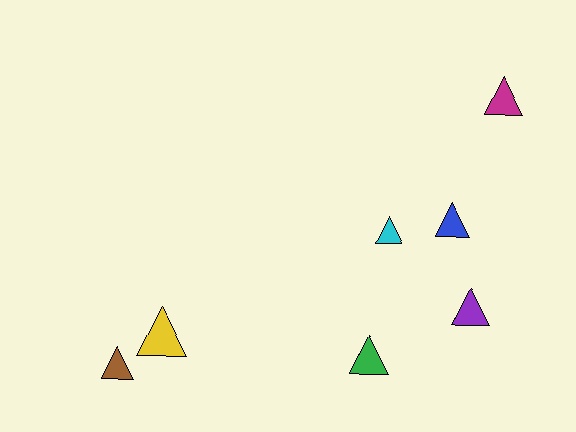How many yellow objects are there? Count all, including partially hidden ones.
There is 1 yellow object.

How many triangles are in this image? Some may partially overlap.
There are 7 triangles.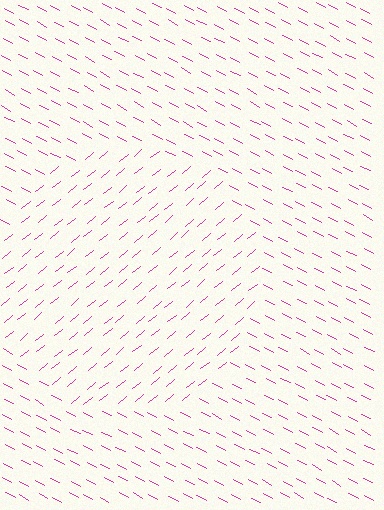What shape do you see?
I see a circle.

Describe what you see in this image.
The image is filled with small magenta line segments. A circle region in the image has lines oriented differently from the surrounding lines, creating a visible texture boundary.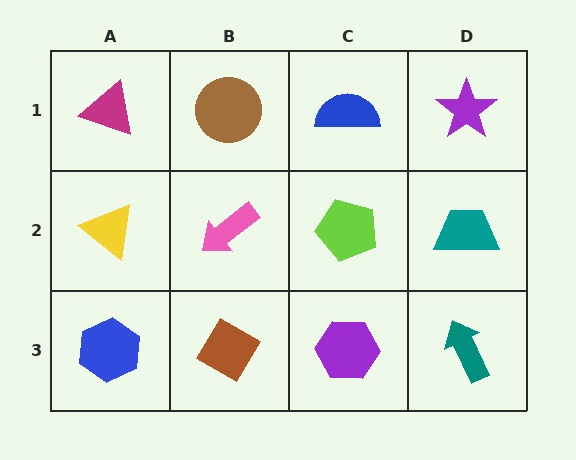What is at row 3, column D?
A teal arrow.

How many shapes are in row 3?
4 shapes.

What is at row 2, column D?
A teal trapezoid.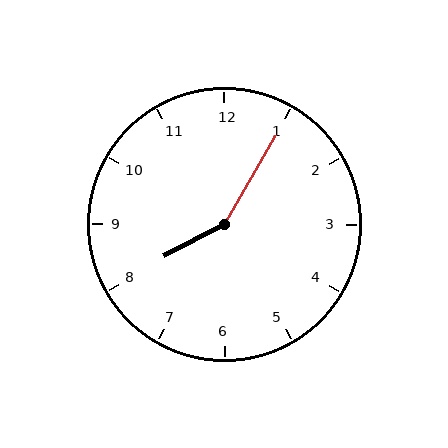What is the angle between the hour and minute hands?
Approximately 148 degrees.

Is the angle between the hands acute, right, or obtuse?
It is obtuse.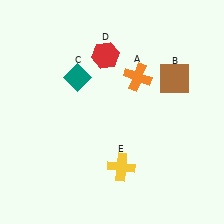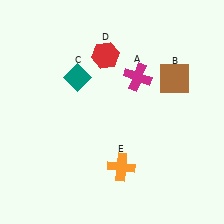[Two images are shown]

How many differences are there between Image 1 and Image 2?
There are 2 differences between the two images.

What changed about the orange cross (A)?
In Image 1, A is orange. In Image 2, it changed to magenta.